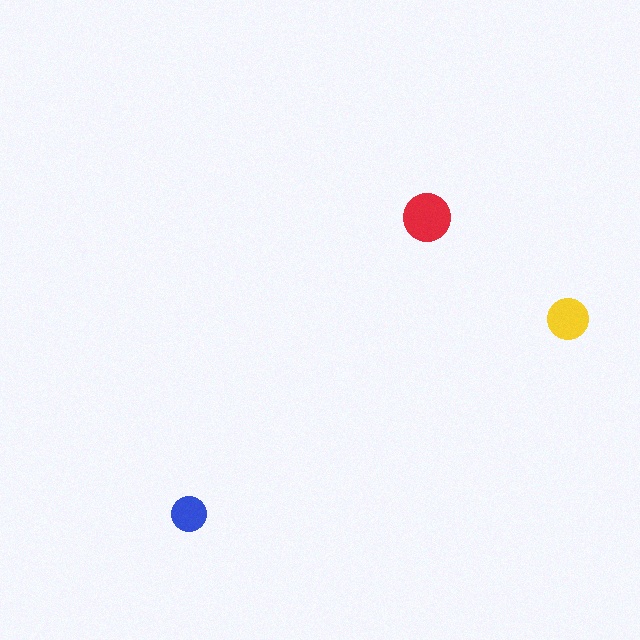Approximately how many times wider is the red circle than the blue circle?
About 1.5 times wider.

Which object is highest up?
The red circle is topmost.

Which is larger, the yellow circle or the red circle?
The red one.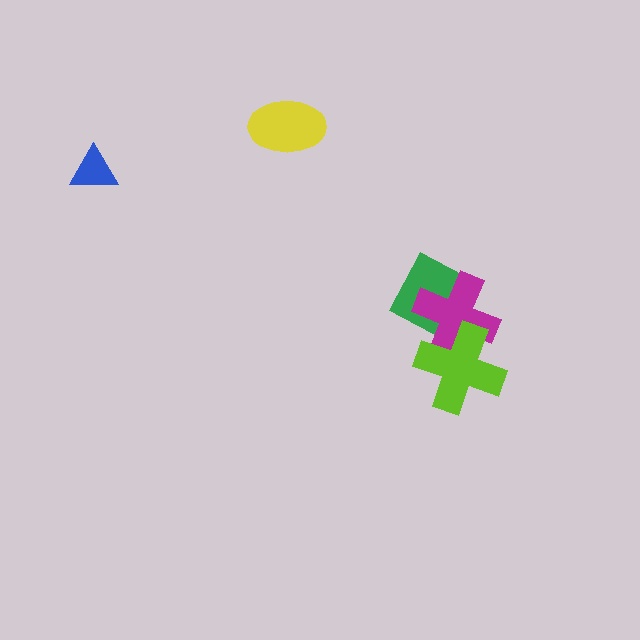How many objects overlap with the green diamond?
2 objects overlap with the green diamond.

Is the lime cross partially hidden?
No, no other shape covers it.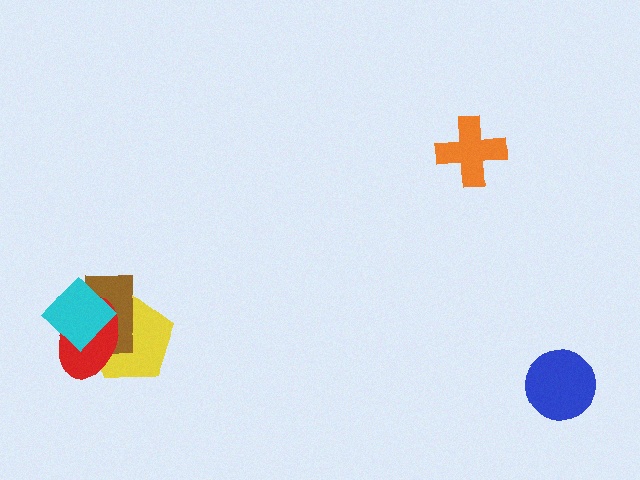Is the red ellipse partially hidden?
Yes, it is partially covered by another shape.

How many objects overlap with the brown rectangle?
3 objects overlap with the brown rectangle.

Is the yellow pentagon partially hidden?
Yes, it is partially covered by another shape.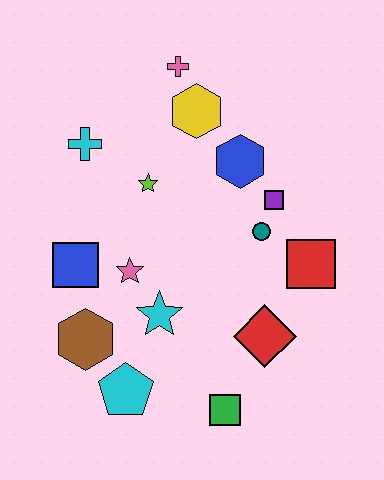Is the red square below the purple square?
Yes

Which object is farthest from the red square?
The cyan cross is farthest from the red square.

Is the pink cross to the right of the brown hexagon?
Yes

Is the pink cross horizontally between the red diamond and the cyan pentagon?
Yes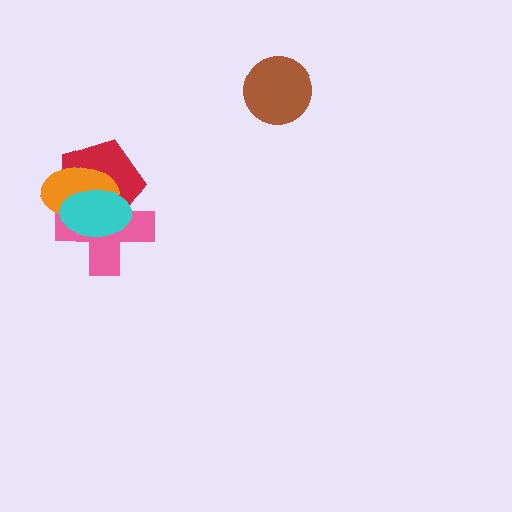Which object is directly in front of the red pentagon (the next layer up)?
The orange ellipse is directly in front of the red pentagon.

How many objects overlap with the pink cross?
3 objects overlap with the pink cross.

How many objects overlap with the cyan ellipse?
3 objects overlap with the cyan ellipse.